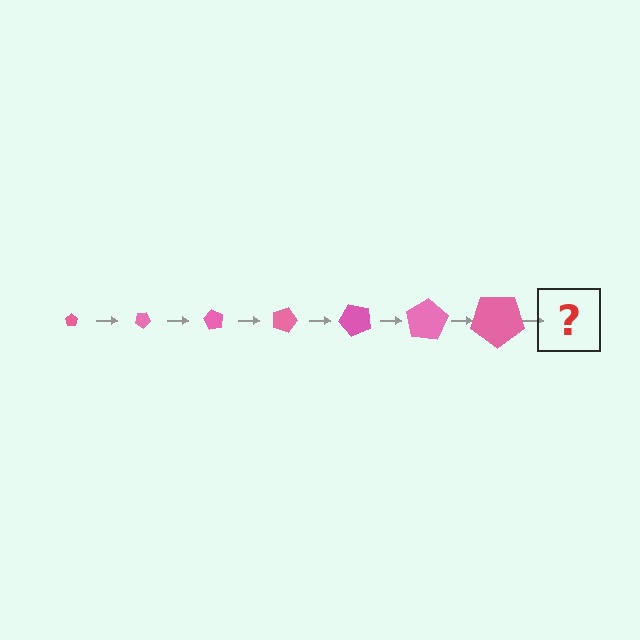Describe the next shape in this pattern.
It should be a pentagon, larger than the previous one and rotated 210 degrees from the start.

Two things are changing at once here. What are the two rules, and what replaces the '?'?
The two rules are that the pentagon grows larger each step and it rotates 30 degrees each step. The '?' should be a pentagon, larger than the previous one and rotated 210 degrees from the start.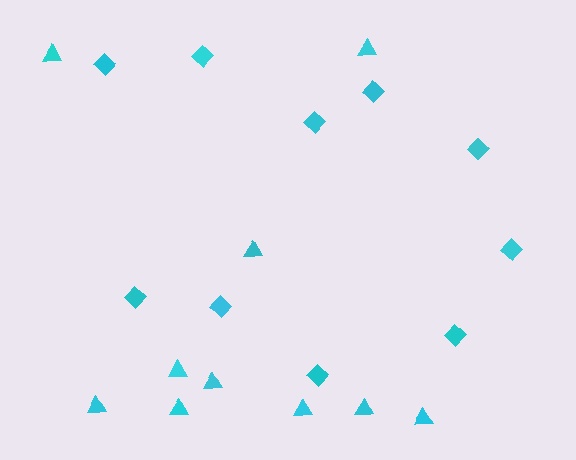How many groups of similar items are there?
There are 2 groups: one group of triangles (10) and one group of diamonds (10).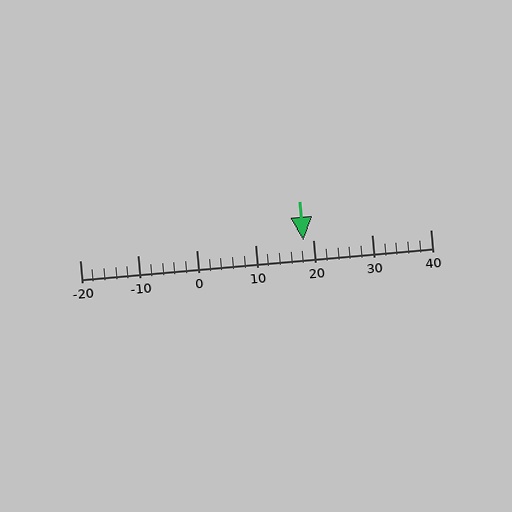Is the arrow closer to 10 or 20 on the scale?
The arrow is closer to 20.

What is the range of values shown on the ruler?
The ruler shows values from -20 to 40.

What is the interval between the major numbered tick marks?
The major tick marks are spaced 10 units apart.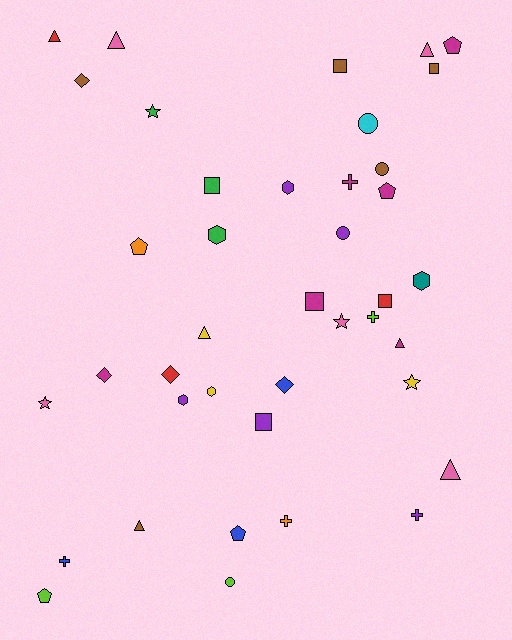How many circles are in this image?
There are 4 circles.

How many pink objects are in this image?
There are 5 pink objects.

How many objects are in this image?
There are 40 objects.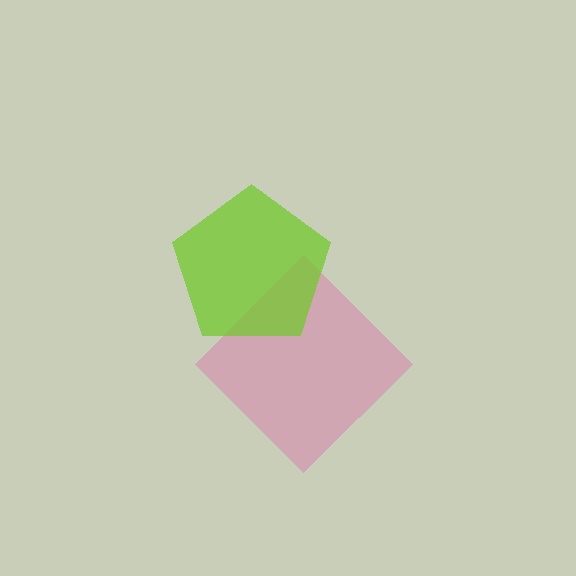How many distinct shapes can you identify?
There are 2 distinct shapes: a pink diamond, a lime pentagon.